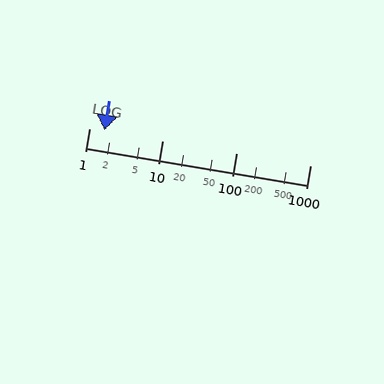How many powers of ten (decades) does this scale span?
The scale spans 3 decades, from 1 to 1000.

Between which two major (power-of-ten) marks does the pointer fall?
The pointer is between 1 and 10.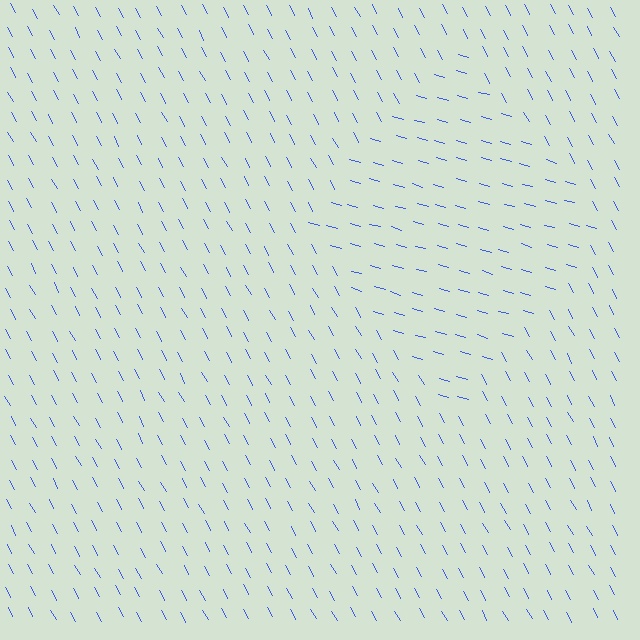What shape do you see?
I see a diamond.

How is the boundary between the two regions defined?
The boundary is defined purely by a change in line orientation (approximately 45 degrees difference). All lines are the same color and thickness.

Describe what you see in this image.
The image is filled with small blue line segments. A diamond region in the image has lines oriented differently from the surrounding lines, creating a visible texture boundary.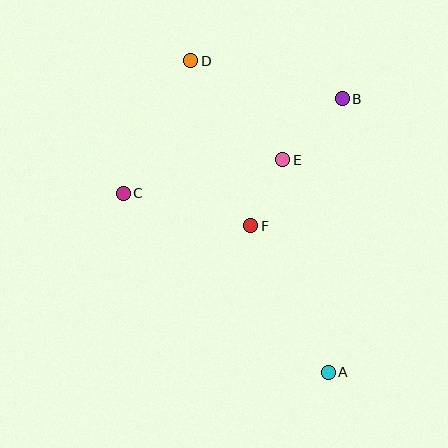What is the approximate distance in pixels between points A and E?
The distance between A and E is approximately 218 pixels.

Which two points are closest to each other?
Points E and F are closest to each other.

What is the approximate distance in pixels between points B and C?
The distance between B and C is approximately 239 pixels.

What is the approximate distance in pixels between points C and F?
The distance between C and F is approximately 132 pixels.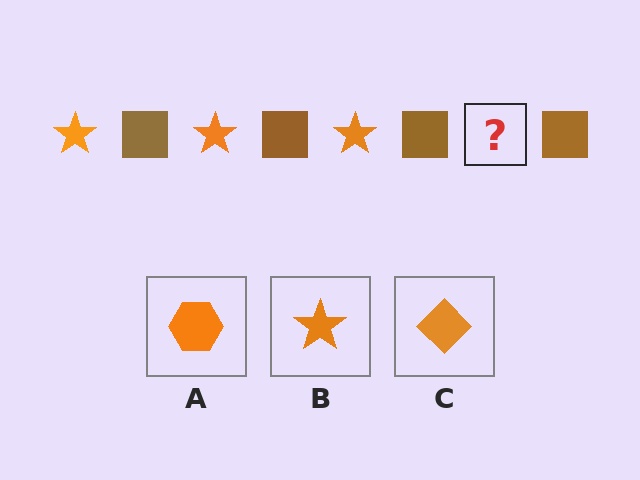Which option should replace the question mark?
Option B.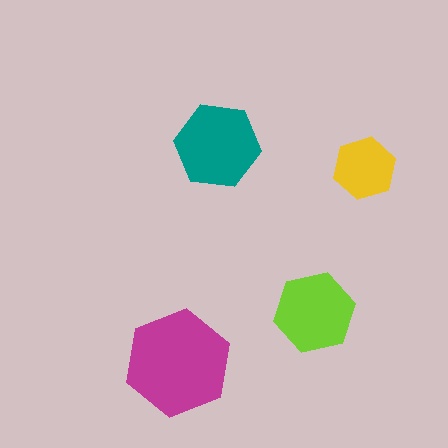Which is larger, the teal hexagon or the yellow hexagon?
The teal one.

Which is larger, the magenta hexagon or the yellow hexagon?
The magenta one.